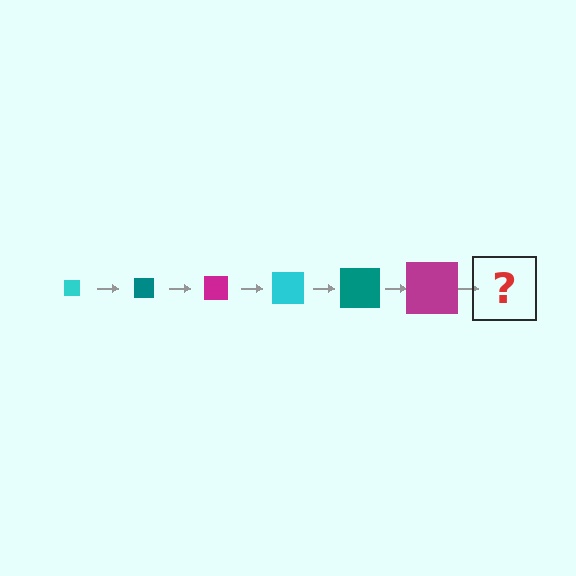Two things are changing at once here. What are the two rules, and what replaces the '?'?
The two rules are that the square grows larger each step and the color cycles through cyan, teal, and magenta. The '?' should be a cyan square, larger than the previous one.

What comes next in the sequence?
The next element should be a cyan square, larger than the previous one.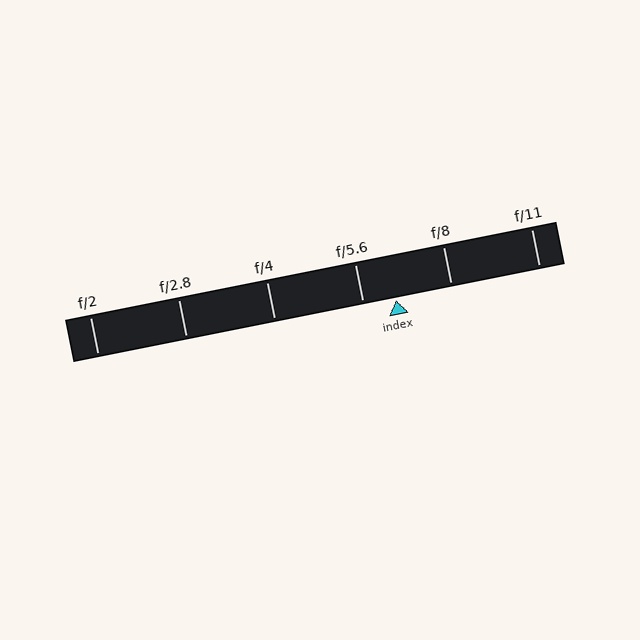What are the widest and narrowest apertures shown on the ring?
The widest aperture shown is f/2 and the narrowest is f/11.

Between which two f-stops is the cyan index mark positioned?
The index mark is between f/5.6 and f/8.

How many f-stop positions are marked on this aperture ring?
There are 6 f-stop positions marked.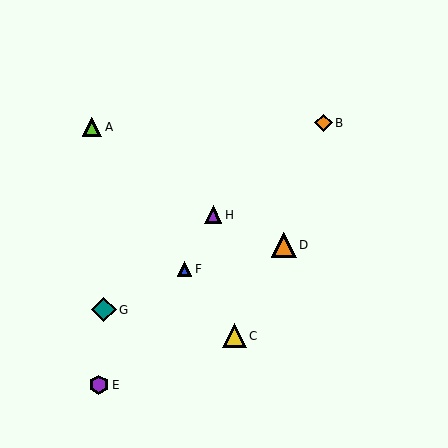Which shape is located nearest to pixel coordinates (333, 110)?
The orange diamond (labeled B) at (324, 123) is nearest to that location.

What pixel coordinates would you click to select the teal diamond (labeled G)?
Click at (104, 310) to select the teal diamond G.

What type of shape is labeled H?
Shape H is a purple triangle.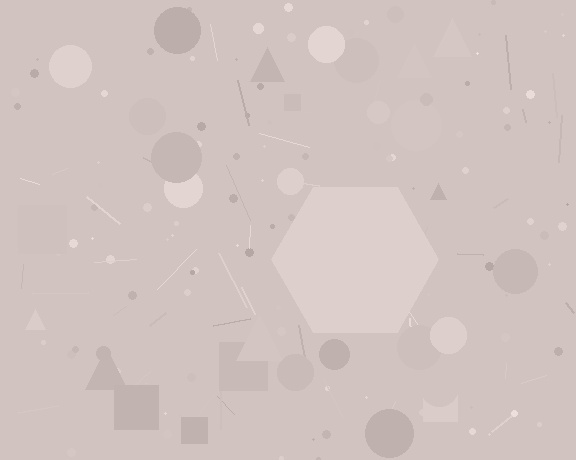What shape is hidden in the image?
A hexagon is hidden in the image.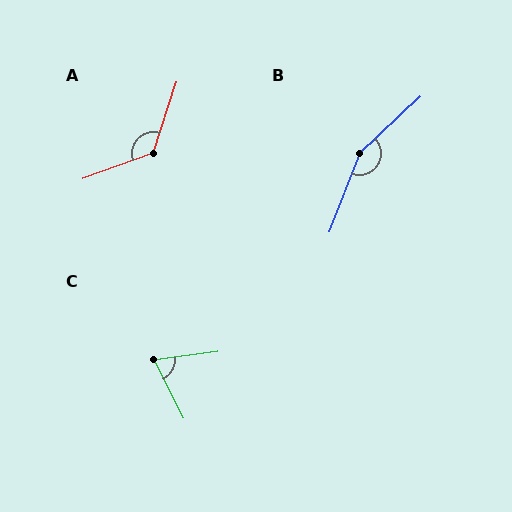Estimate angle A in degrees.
Approximately 128 degrees.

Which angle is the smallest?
C, at approximately 71 degrees.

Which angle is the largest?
B, at approximately 155 degrees.